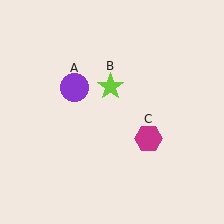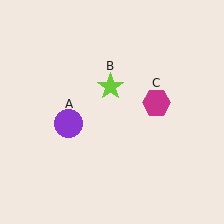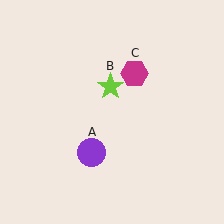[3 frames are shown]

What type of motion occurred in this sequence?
The purple circle (object A), magenta hexagon (object C) rotated counterclockwise around the center of the scene.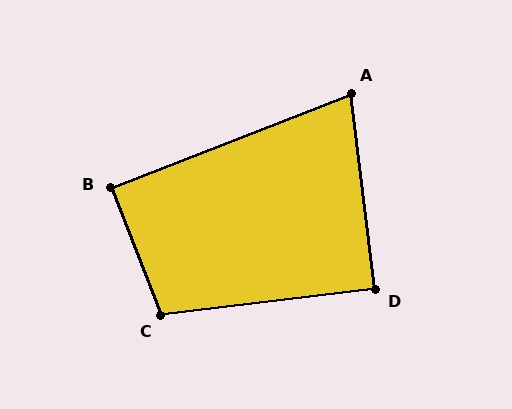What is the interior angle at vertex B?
Approximately 90 degrees (approximately right).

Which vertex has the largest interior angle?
C, at approximately 104 degrees.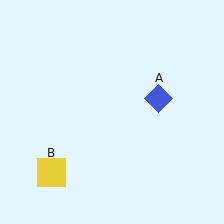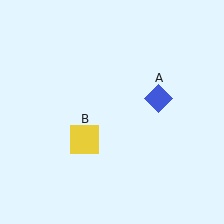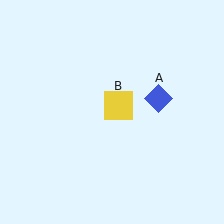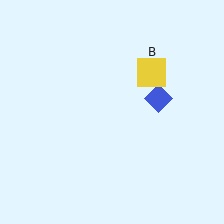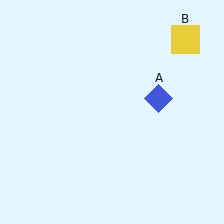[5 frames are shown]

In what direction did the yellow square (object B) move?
The yellow square (object B) moved up and to the right.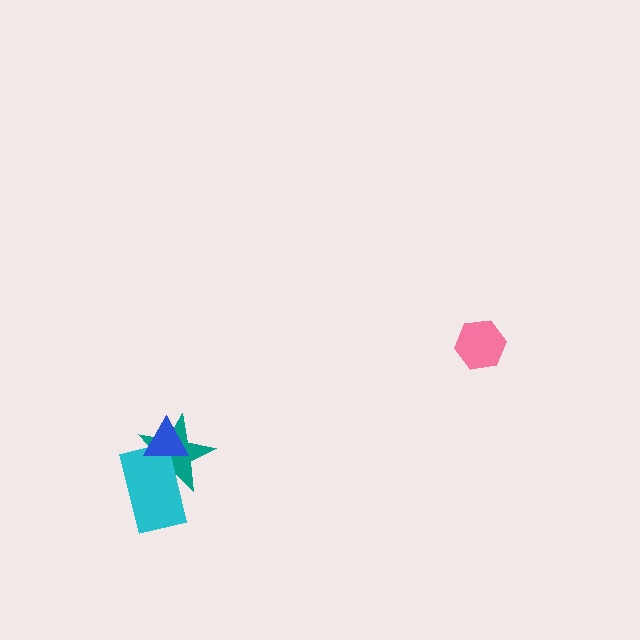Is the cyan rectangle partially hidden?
Yes, it is partially covered by another shape.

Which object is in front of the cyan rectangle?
The blue triangle is in front of the cyan rectangle.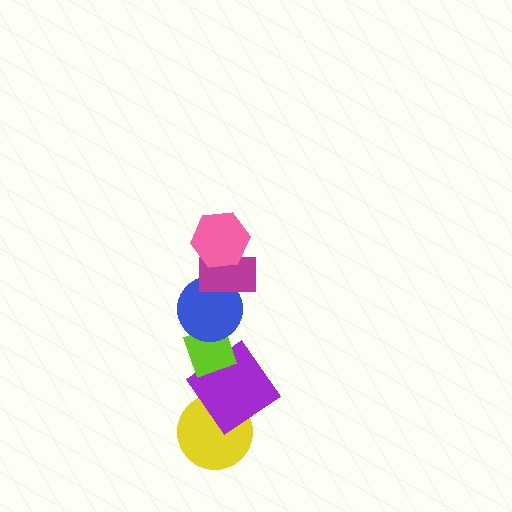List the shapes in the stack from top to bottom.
From top to bottom: the pink hexagon, the magenta rectangle, the blue circle, the lime diamond, the purple diamond, the yellow circle.